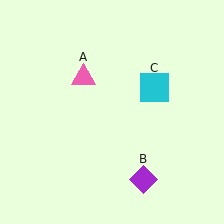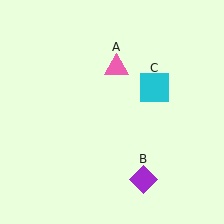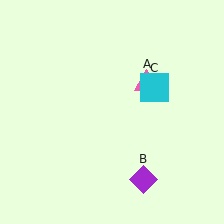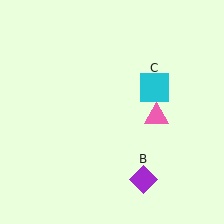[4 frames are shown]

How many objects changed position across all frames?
1 object changed position: pink triangle (object A).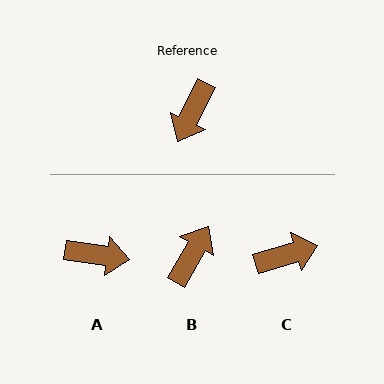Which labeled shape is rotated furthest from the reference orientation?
B, about 176 degrees away.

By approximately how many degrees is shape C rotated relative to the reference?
Approximately 133 degrees counter-clockwise.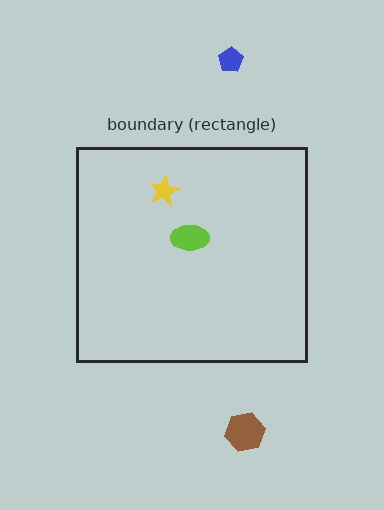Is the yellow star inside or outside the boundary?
Inside.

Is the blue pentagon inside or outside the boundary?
Outside.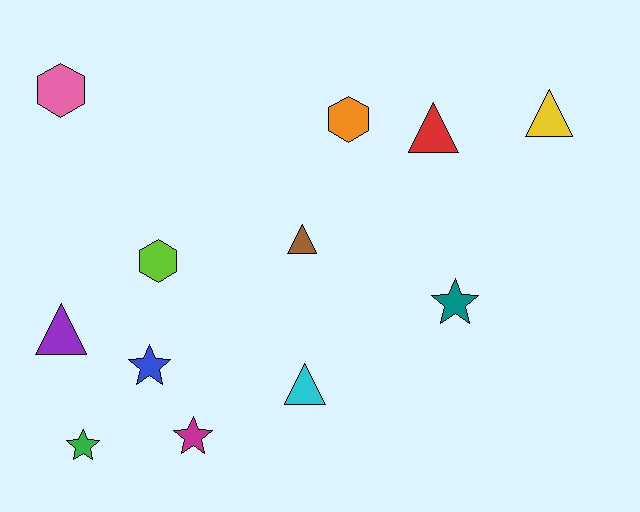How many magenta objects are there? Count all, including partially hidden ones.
There is 1 magenta object.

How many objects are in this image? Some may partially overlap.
There are 12 objects.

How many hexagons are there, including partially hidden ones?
There are 3 hexagons.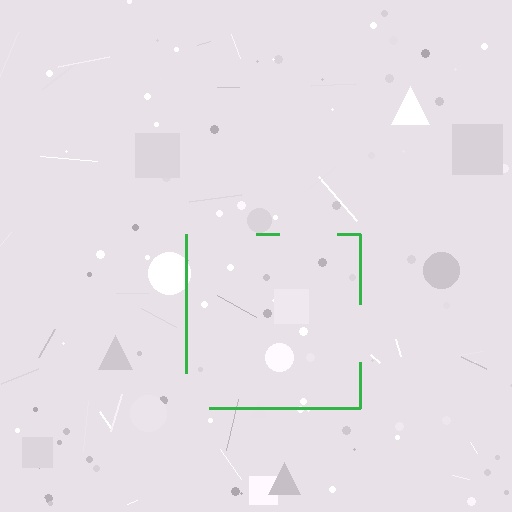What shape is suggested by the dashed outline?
The dashed outline suggests a square.